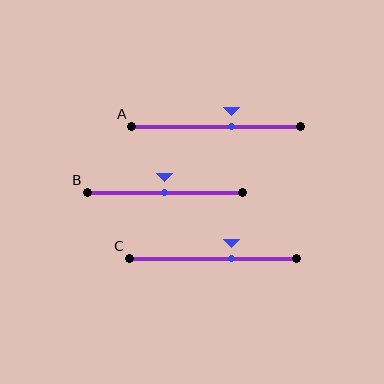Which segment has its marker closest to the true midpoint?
Segment B has its marker closest to the true midpoint.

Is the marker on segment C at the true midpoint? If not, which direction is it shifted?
No, the marker on segment C is shifted to the right by about 11% of the segment length.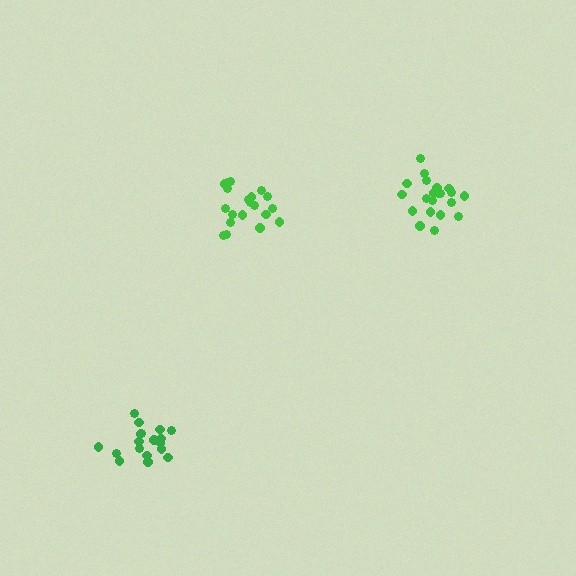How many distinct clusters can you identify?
There are 3 distinct clusters.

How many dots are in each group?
Group 1: 20 dots, Group 2: 18 dots, Group 3: 21 dots (59 total).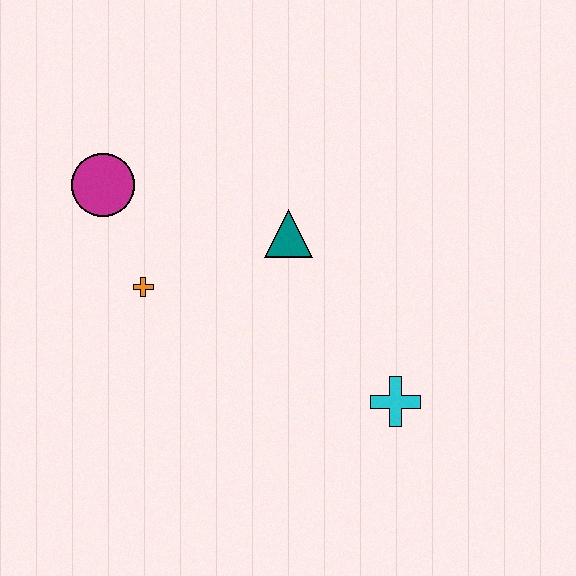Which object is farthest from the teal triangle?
The cyan cross is farthest from the teal triangle.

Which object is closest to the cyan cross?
The teal triangle is closest to the cyan cross.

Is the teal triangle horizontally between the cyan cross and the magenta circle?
Yes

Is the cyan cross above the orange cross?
No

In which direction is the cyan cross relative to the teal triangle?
The cyan cross is below the teal triangle.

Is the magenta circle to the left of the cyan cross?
Yes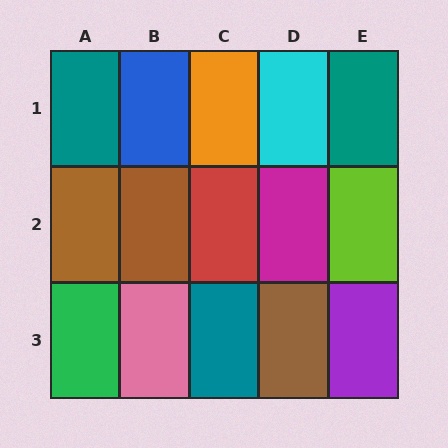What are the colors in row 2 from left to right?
Brown, brown, red, magenta, lime.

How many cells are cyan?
1 cell is cyan.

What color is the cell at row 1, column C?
Orange.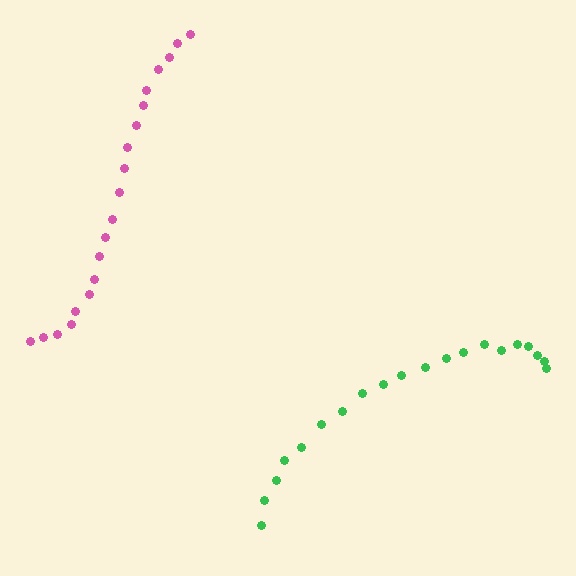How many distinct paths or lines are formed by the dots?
There are 2 distinct paths.